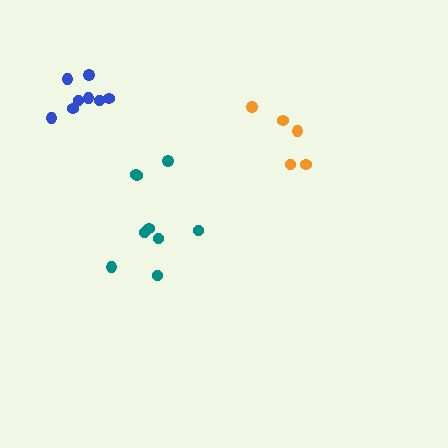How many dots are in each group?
Group 1: 9 dots, Group 2: 5 dots, Group 3: 8 dots (22 total).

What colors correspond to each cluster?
The clusters are colored: teal, orange, blue.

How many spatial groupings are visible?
There are 3 spatial groupings.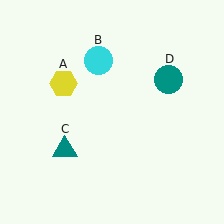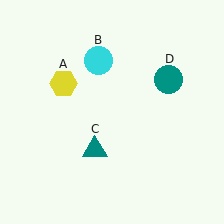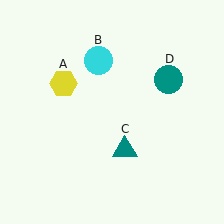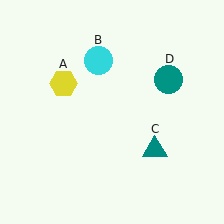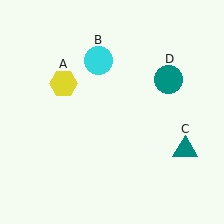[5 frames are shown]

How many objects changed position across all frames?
1 object changed position: teal triangle (object C).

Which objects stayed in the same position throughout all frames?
Yellow hexagon (object A) and cyan circle (object B) and teal circle (object D) remained stationary.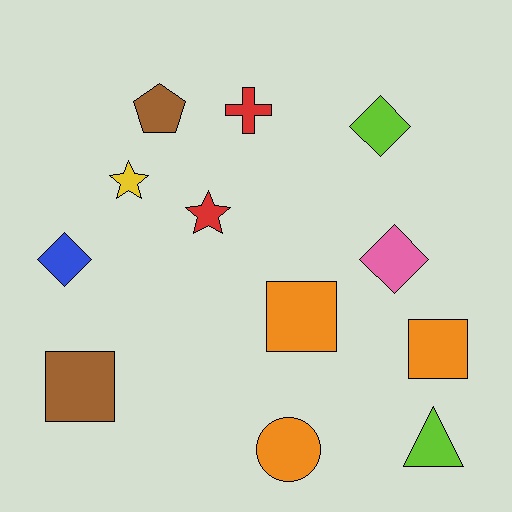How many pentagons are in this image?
There is 1 pentagon.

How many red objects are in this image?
There are 2 red objects.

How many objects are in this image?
There are 12 objects.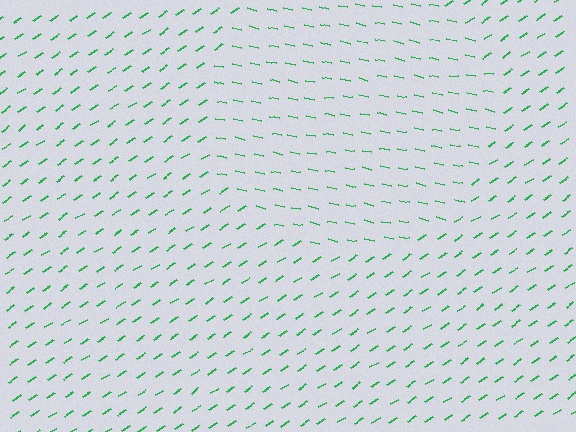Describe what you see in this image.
The image is filled with small green line segments. A circle region in the image has lines oriented differently from the surrounding lines, creating a visible texture boundary.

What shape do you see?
I see a circle.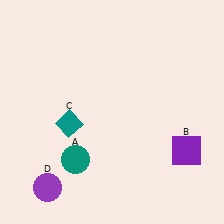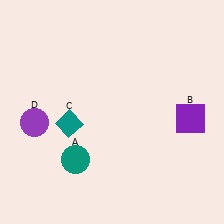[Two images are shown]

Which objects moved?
The objects that moved are: the purple square (B), the purple circle (D).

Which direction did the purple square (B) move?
The purple square (B) moved up.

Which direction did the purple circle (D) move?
The purple circle (D) moved up.